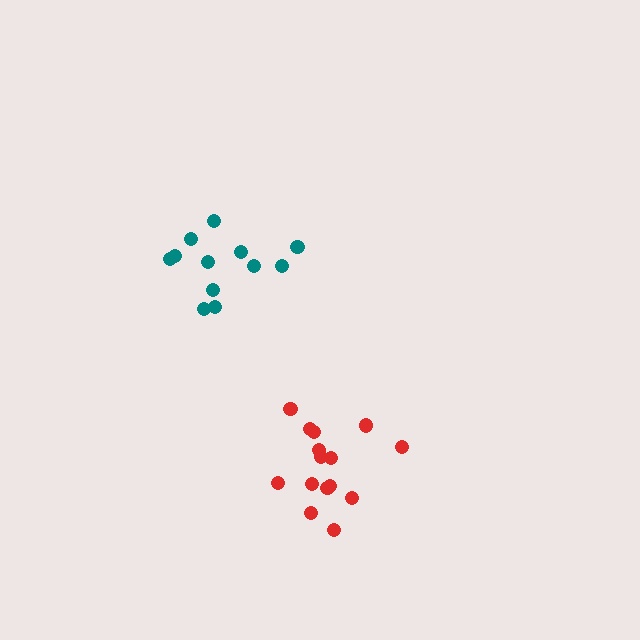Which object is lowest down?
The red cluster is bottommost.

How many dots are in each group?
Group 1: 12 dots, Group 2: 15 dots (27 total).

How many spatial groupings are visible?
There are 2 spatial groupings.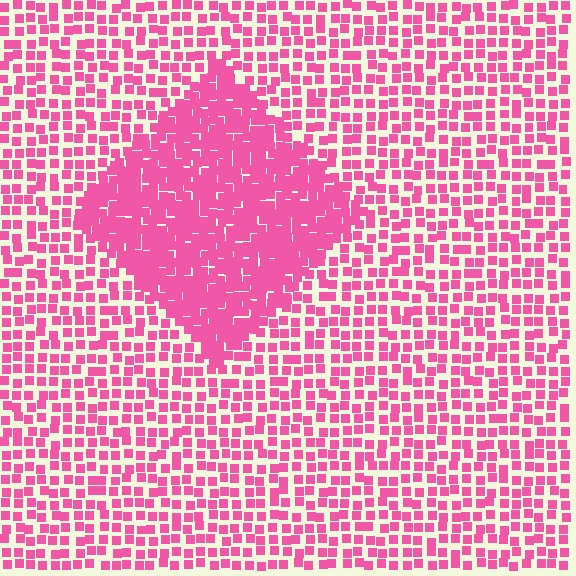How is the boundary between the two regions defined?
The boundary is defined by a change in element density (approximately 2.1x ratio). All elements are the same color, size, and shape.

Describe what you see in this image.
The image contains small pink elements arranged at two different densities. A diamond-shaped region is visible where the elements are more densely packed than the surrounding area.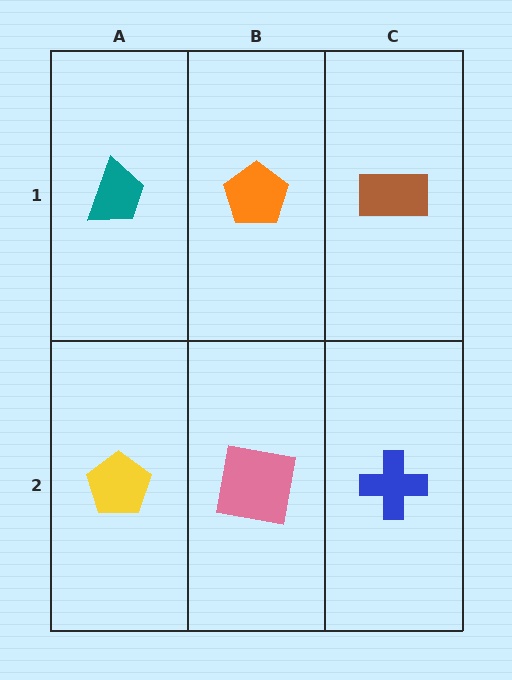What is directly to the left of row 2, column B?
A yellow pentagon.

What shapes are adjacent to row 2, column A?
A teal trapezoid (row 1, column A), a pink square (row 2, column B).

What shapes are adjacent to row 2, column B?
An orange pentagon (row 1, column B), a yellow pentagon (row 2, column A), a blue cross (row 2, column C).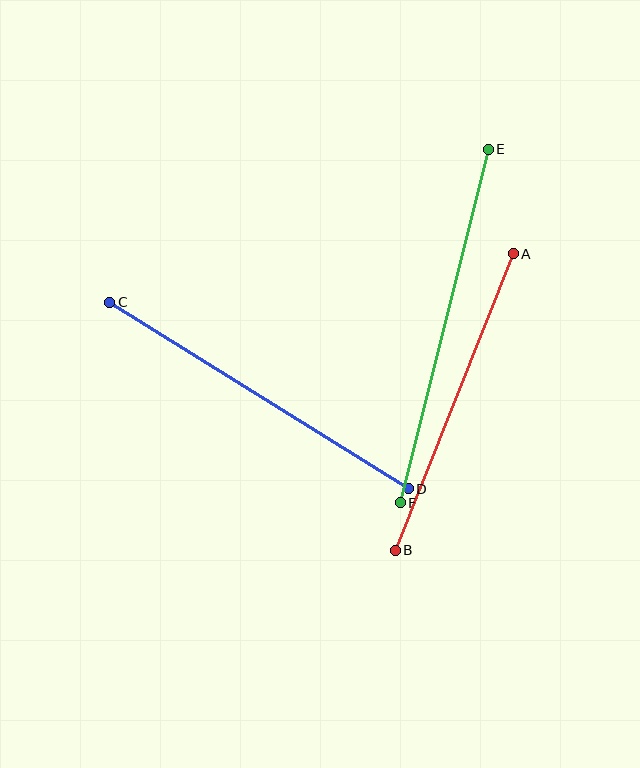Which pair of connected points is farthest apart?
Points E and F are farthest apart.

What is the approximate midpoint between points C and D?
The midpoint is at approximately (259, 396) pixels.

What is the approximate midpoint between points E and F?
The midpoint is at approximately (444, 326) pixels.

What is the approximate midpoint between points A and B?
The midpoint is at approximately (454, 402) pixels.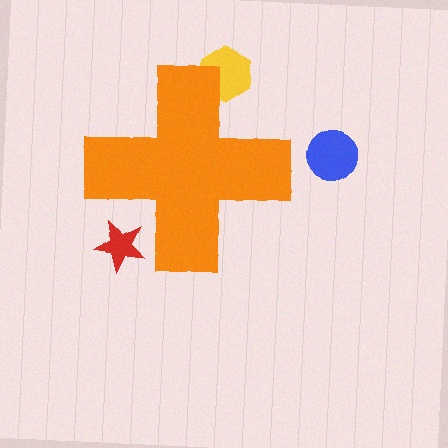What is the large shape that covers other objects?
An orange cross.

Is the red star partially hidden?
Yes, the red star is partially hidden behind the orange cross.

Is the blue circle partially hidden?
No, the blue circle is fully visible.